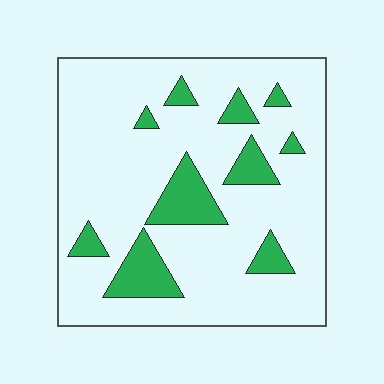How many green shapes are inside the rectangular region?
10.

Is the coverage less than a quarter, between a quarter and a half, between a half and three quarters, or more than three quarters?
Less than a quarter.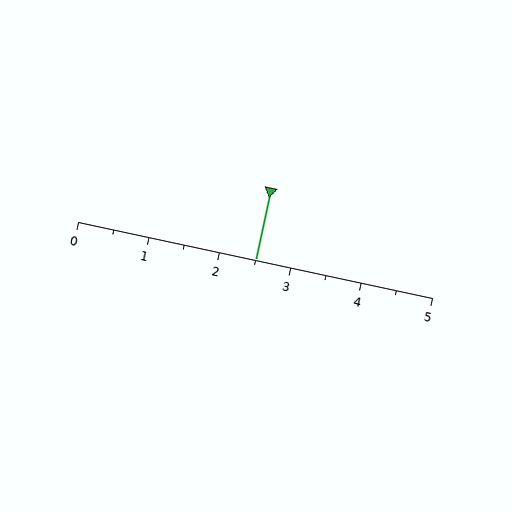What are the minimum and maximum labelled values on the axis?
The axis runs from 0 to 5.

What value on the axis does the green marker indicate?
The marker indicates approximately 2.5.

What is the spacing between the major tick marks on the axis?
The major ticks are spaced 1 apart.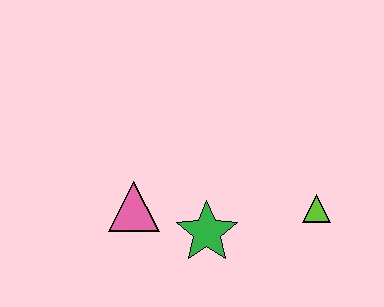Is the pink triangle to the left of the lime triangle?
Yes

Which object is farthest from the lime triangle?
The pink triangle is farthest from the lime triangle.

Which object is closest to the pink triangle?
The green star is closest to the pink triangle.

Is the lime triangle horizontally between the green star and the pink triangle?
No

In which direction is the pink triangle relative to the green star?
The pink triangle is to the left of the green star.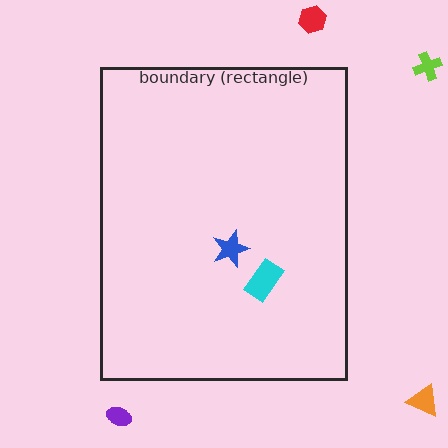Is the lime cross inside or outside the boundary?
Outside.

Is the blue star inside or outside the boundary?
Inside.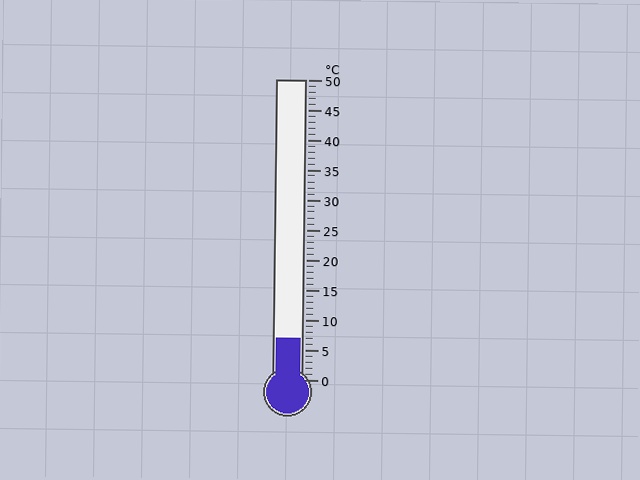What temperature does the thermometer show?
The thermometer shows approximately 7°C.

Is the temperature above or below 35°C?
The temperature is below 35°C.